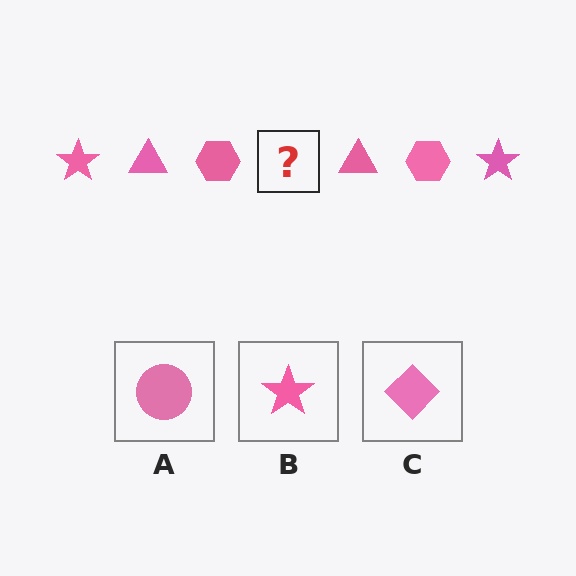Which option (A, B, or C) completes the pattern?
B.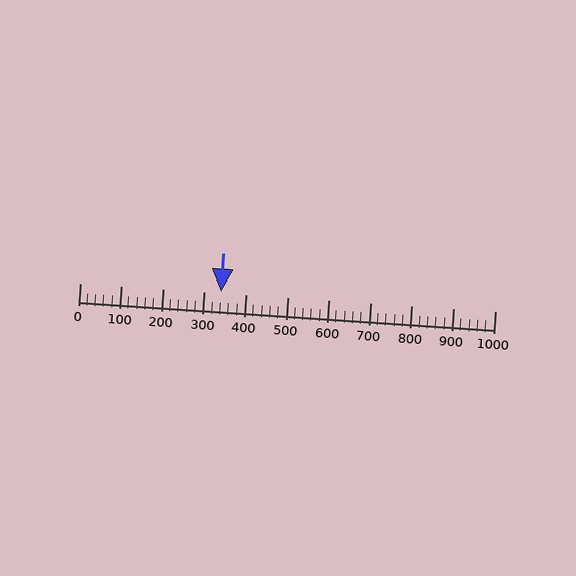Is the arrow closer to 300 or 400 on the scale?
The arrow is closer to 300.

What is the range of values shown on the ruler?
The ruler shows values from 0 to 1000.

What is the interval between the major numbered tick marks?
The major tick marks are spaced 100 units apart.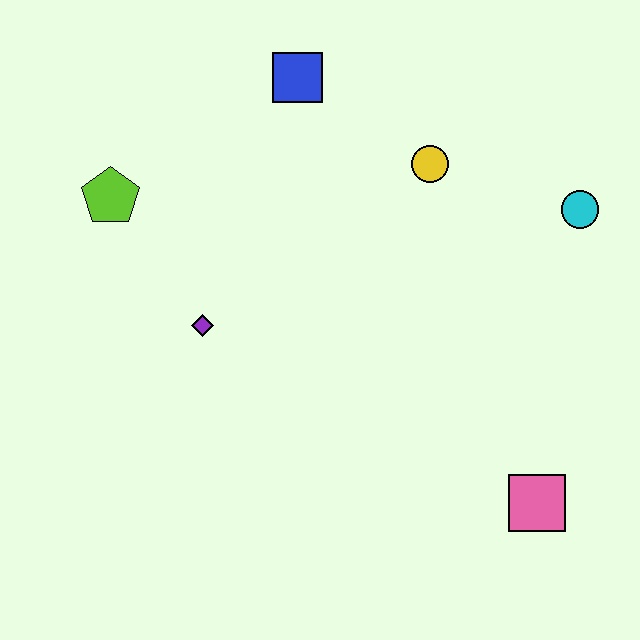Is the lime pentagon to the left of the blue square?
Yes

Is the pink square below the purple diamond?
Yes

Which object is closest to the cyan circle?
The yellow circle is closest to the cyan circle.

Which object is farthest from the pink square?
The lime pentagon is farthest from the pink square.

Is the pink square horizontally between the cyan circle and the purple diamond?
Yes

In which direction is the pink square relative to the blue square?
The pink square is below the blue square.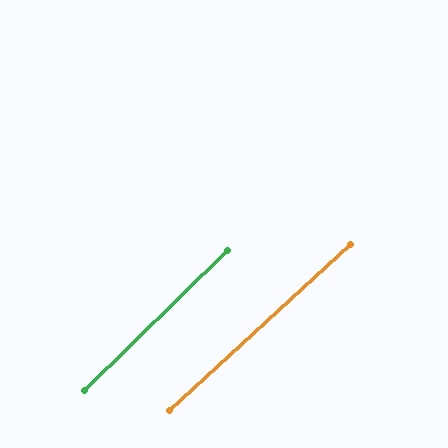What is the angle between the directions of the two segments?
Approximately 2 degrees.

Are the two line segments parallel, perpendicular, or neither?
Parallel — their directions differ by only 1.8°.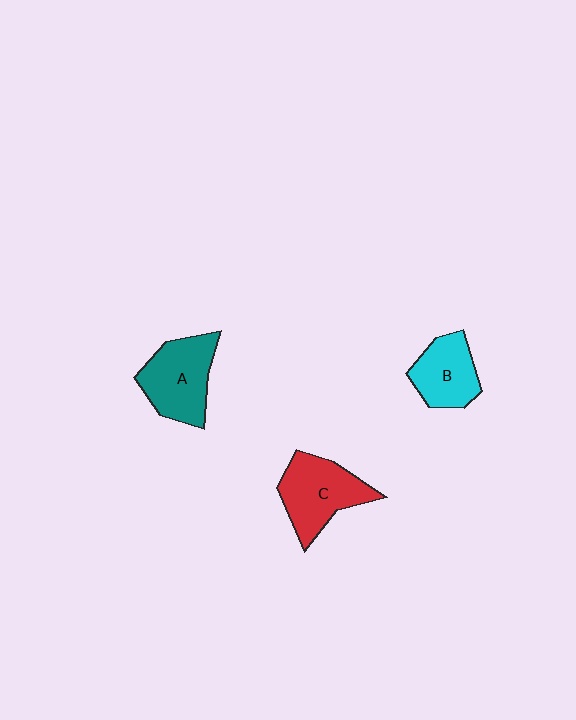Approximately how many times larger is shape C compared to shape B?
Approximately 1.3 times.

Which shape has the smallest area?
Shape B (cyan).